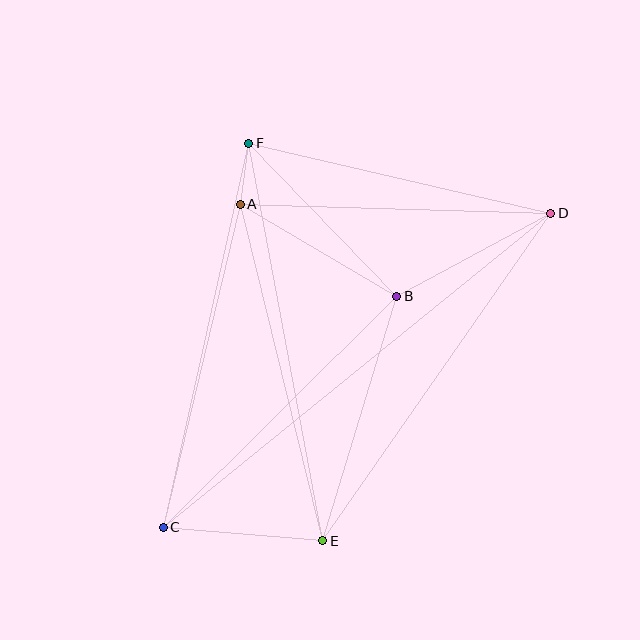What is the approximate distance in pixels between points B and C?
The distance between B and C is approximately 328 pixels.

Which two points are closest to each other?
Points A and F are closest to each other.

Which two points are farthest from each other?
Points C and D are farthest from each other.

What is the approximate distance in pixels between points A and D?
The distance between A and D is approximately 310 pixels.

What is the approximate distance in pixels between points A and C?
The distance between A and C is approximately 332 pixels.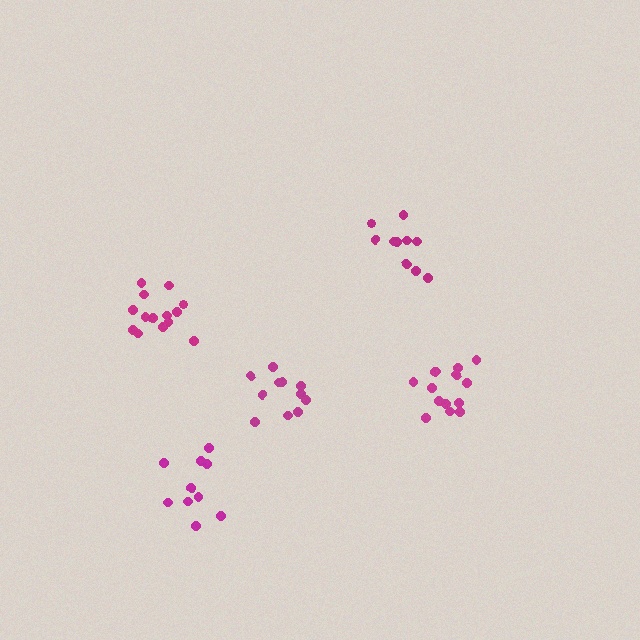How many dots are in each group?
Group 1: 10 dots, Group 2: 10 dots, Group 3: 11 dots, Group 4: 14 dots, Group 5: 14 dots (59 total).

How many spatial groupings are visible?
There are 5 spatial groupings.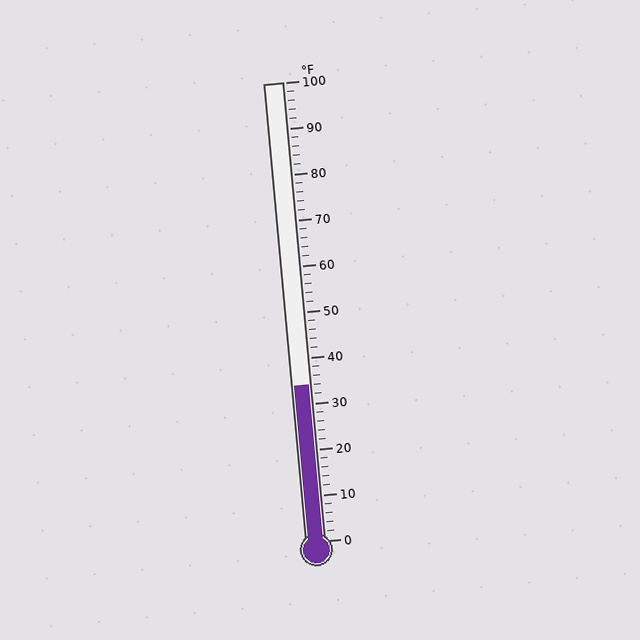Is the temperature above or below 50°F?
The temperature is below 50°F.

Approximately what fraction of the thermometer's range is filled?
The thermometer is filled to approximately 35% of its range.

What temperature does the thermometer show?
The thermometer shows approximately 34°F.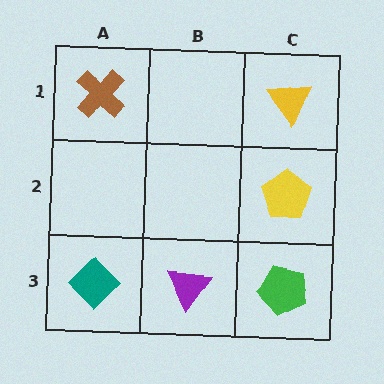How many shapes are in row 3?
3 shapes.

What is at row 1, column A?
A brown cross.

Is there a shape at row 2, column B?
No, that cell is empty.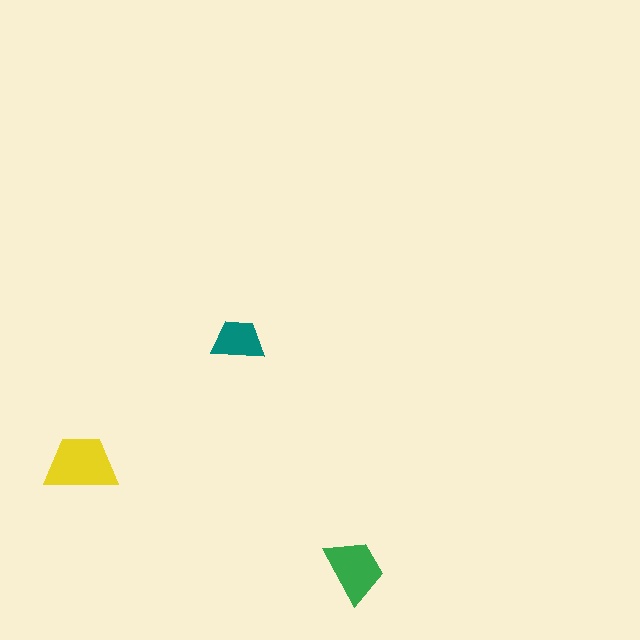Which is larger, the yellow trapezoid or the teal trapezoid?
The yellow one.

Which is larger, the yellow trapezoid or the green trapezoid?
The yellow one.